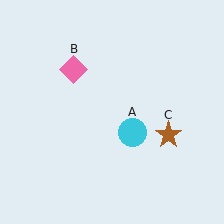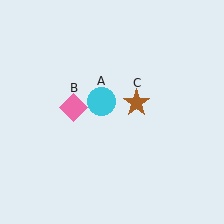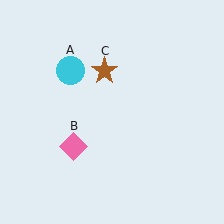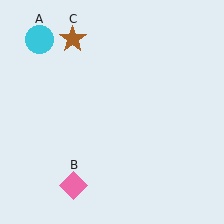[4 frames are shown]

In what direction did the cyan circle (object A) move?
The cyan circle (object A) moved up and to the left.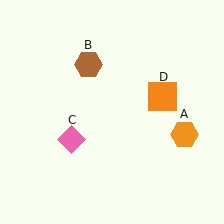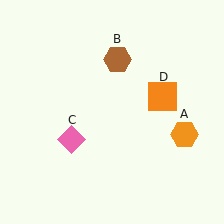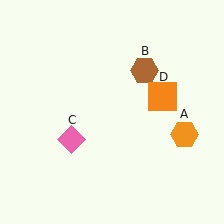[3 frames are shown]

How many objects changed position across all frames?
1 object changed position: brown hexagon (object B).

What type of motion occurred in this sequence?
The brown hexagon (object B) rotated clockwise around the center of the scene.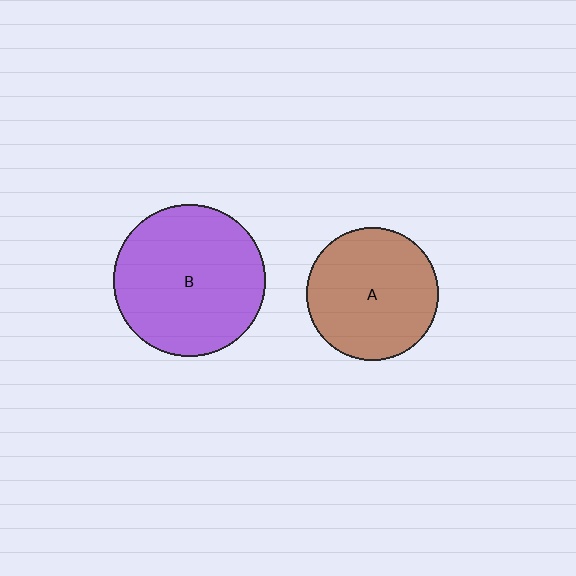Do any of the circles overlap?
No, none of the circles overlap.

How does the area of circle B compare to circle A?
Approximately 1.3 times.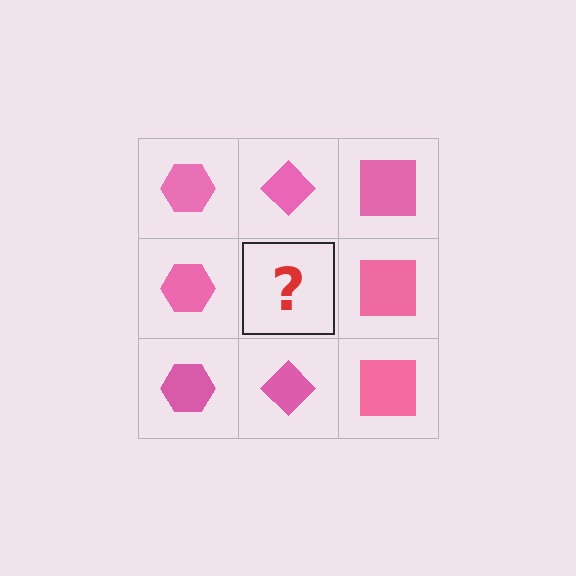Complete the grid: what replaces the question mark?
The question mark should be replaced with a pink diamond.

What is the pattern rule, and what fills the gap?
The rule is that each column has a consistent shape. The gap should be filled with a pink diamond.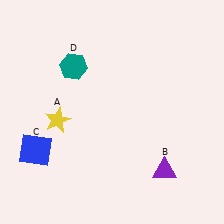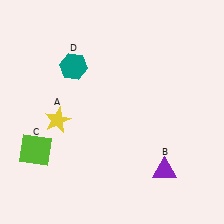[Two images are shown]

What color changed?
The square (C) changed from blue in Image 1 to lime in Image 2.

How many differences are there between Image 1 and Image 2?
There is 1 difference between the two images.